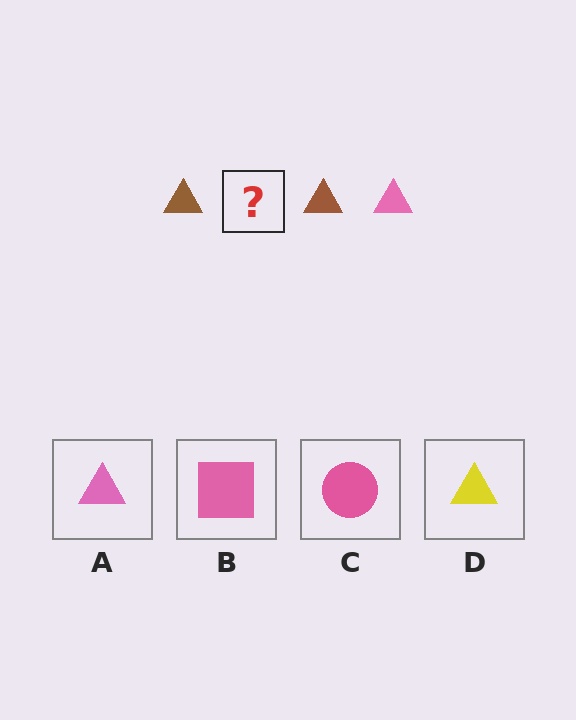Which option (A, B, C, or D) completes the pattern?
A.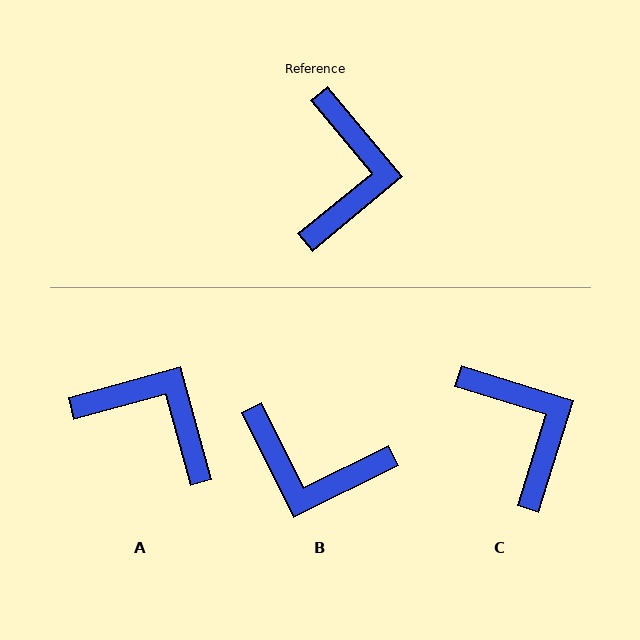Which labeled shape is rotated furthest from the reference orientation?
B, about 103 degrees away.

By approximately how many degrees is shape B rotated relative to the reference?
Approximately 103 degrees clockwise.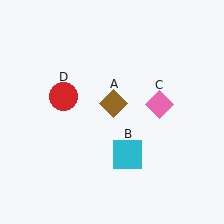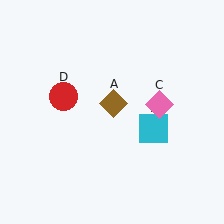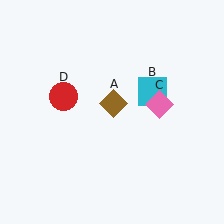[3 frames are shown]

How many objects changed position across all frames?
1 object changed position: cyan square (object B).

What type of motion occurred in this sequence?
The cyan square (object B) rotated counterclockwise around the center of the scene.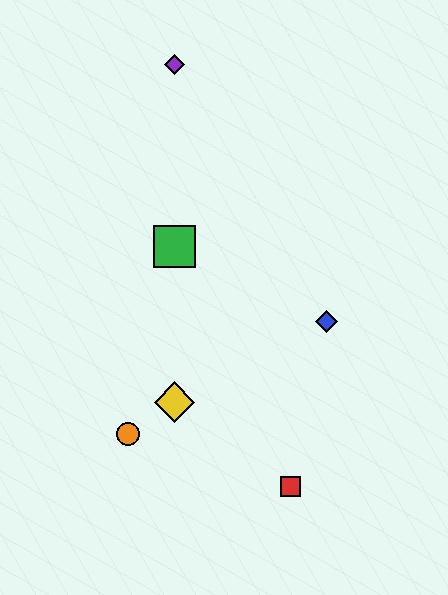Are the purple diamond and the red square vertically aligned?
No, the purple diamond is at x≈175 and the red square is at x≈290.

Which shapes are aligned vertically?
The green square, the yellow diamond, the purple diamond are aligned vertically.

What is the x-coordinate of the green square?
The green square is at x≈175.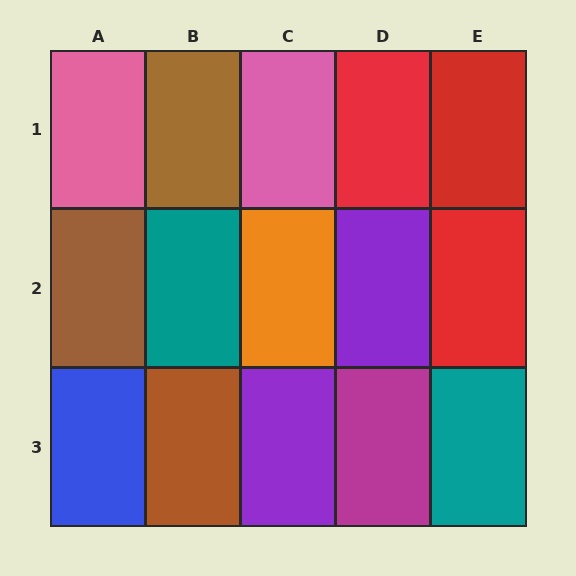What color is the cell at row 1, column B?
Brown.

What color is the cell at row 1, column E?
Red.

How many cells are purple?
2 cells are purple.